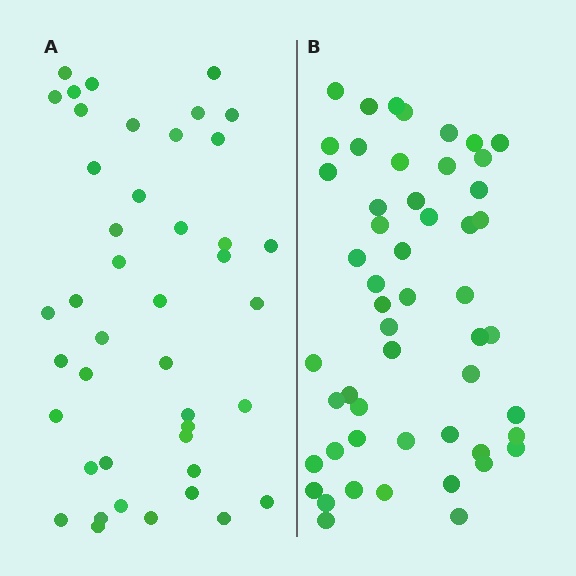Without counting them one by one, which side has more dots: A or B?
Region B (the right region) has more dots.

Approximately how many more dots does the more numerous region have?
Region B has roughly 8 or so more dots than region A.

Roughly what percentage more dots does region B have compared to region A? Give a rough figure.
About 20% more.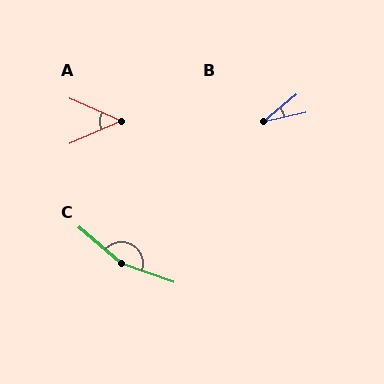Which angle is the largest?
C, at approximately 159 degrees.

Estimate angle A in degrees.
Approximately 47 degrees.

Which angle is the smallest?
B, at approximately 28 degrees.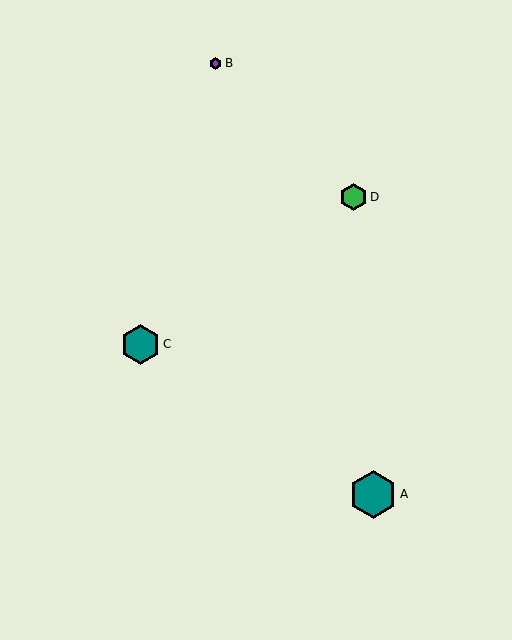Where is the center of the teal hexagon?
The center of the teal hexagon is at (373, 494).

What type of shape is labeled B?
Shape B is a purple hexagon.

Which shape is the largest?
The teal hexagon (labeled A) is the largest.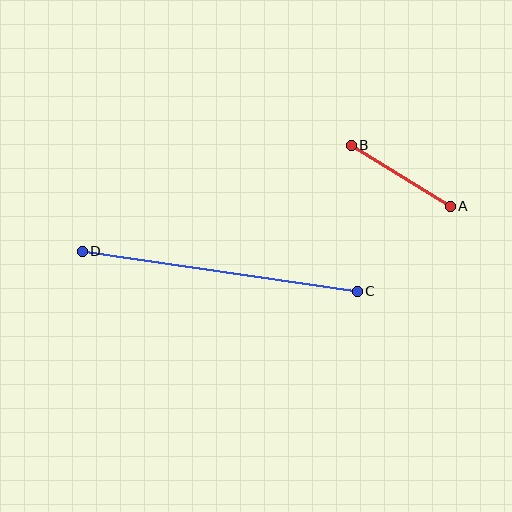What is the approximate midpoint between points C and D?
The midpoint is at approximately (220, 271) pixels.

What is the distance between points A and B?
The distance is approximately 116 pixels.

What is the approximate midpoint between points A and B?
The midpoint is at approximately (401, 176) pixels.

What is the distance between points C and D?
The distance is approximately 278 pixels.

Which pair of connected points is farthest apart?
Points C and D are farthest apart.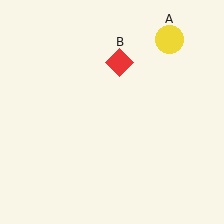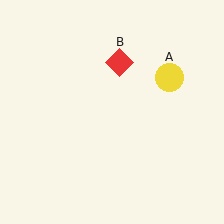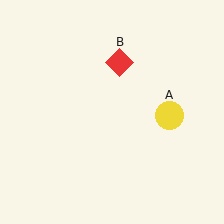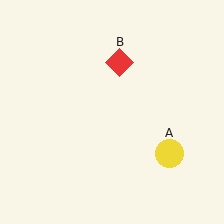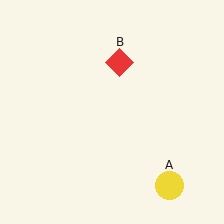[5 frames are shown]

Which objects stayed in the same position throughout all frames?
Red diamond (object B) remained stationary.